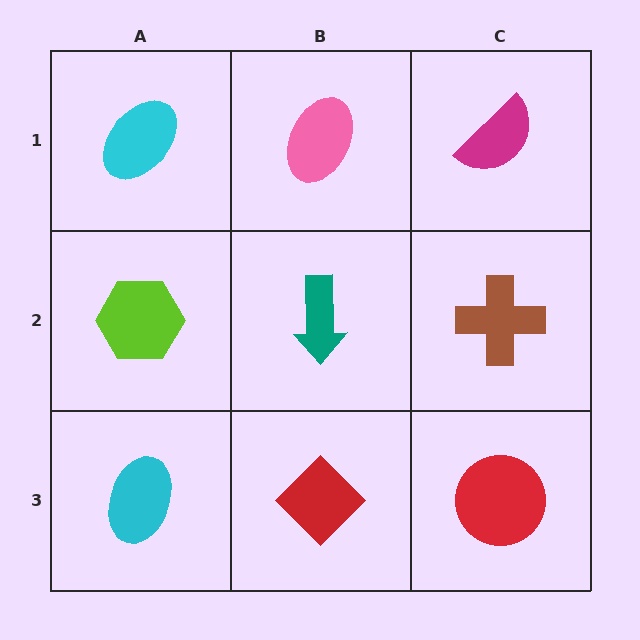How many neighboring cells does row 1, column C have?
2.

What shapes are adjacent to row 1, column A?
A lime hexagon (row 2, column A), a pink ellipse (row 1, column B).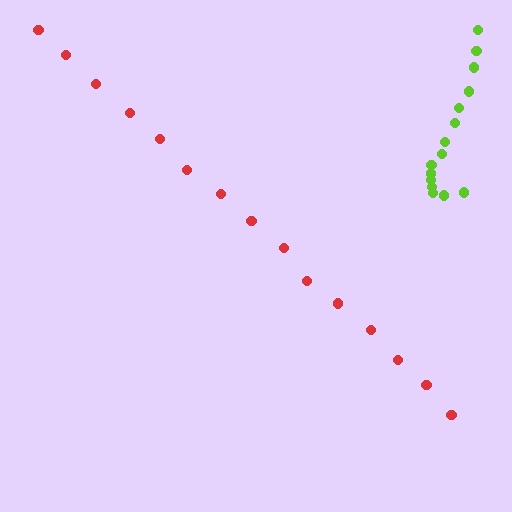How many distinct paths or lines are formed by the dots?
There are 2 distinct paths.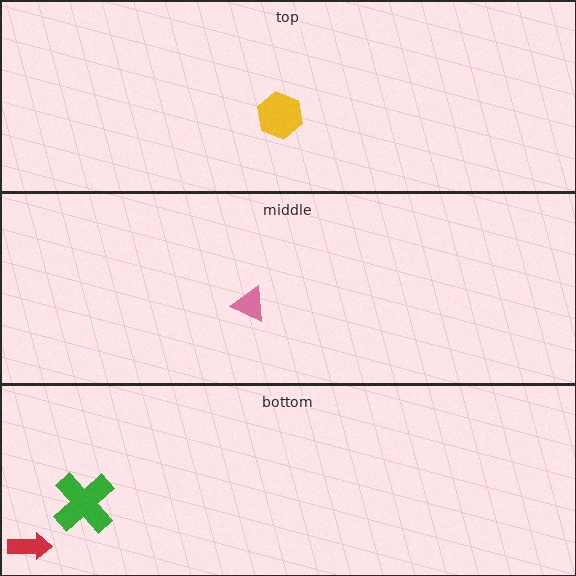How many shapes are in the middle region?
1.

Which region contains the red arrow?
The bottom region.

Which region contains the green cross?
The bottom region.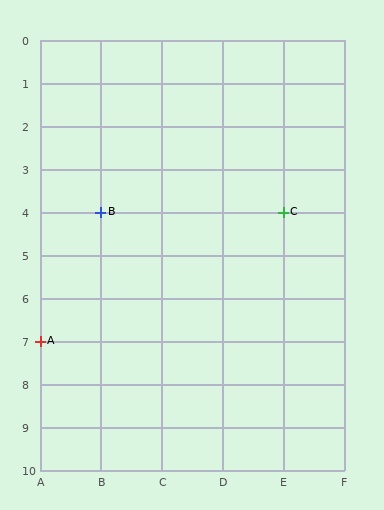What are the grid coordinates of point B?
Point B is at grid coordinates (B, 4).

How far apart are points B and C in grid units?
Points B and C are 3 columns apart.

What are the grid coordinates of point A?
Point A is at grid coordinates (A, 7).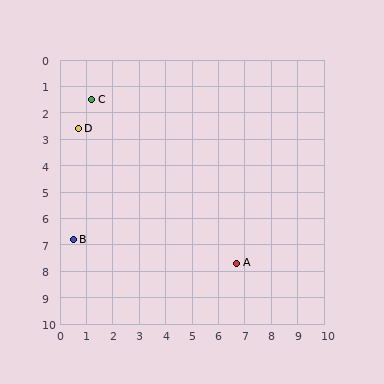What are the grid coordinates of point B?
Point B is at approximately (0.5, 6.8).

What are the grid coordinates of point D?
Point D is at approximately (0.7, 2.6).